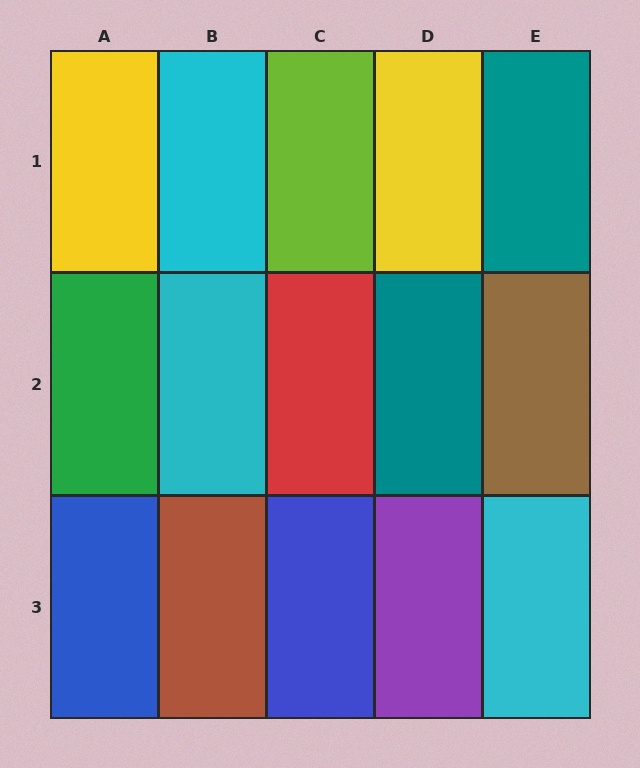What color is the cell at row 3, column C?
Blue.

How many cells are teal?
2 cells are teal.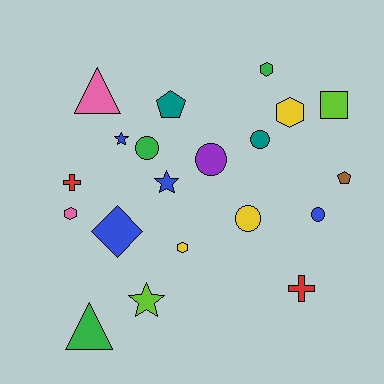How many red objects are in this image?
There are 2 red objects.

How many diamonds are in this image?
There is 1 diamond.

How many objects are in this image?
There are 20 objects.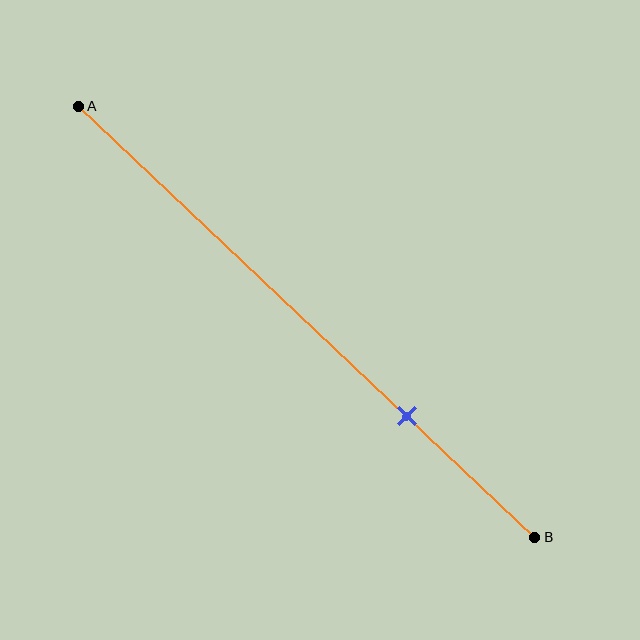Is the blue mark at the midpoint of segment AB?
No, the mark is at about 70% from A, not at the 50% midpoint.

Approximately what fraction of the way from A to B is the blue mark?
The blue mark is approximately 70% of the way from A to B.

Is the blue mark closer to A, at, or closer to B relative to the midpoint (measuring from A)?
The blue mark is closer to point B than the midpoint of segment AB.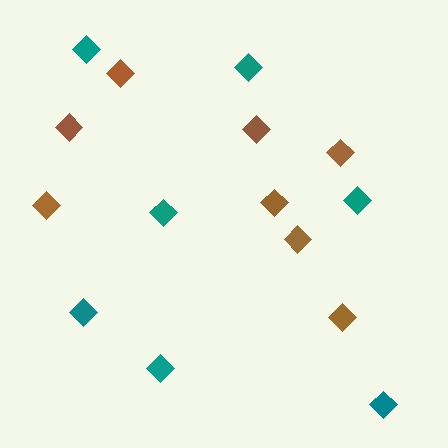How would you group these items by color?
There are 2 groups: one group of brown diamonds (8) and one group of teal diamonds (7).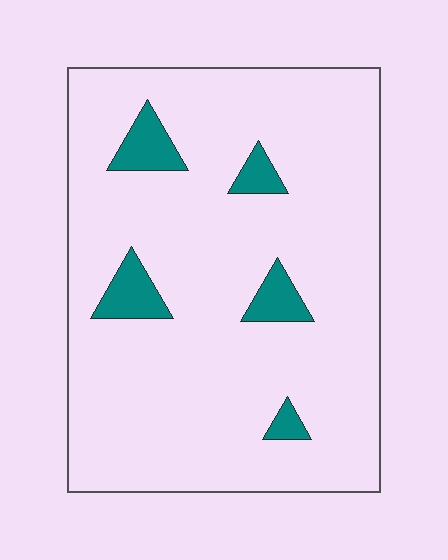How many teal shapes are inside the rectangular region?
5.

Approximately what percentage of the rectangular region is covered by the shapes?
Approximately 10%.